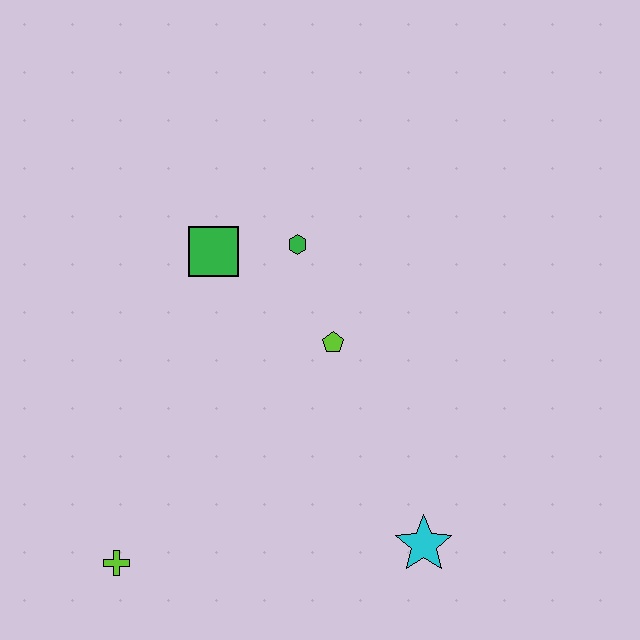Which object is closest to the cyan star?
The lime pentagon is closest to the cyan star.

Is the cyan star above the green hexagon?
No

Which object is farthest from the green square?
The cyan star is farthest from the green square.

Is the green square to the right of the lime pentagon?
No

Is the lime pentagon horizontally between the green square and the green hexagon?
No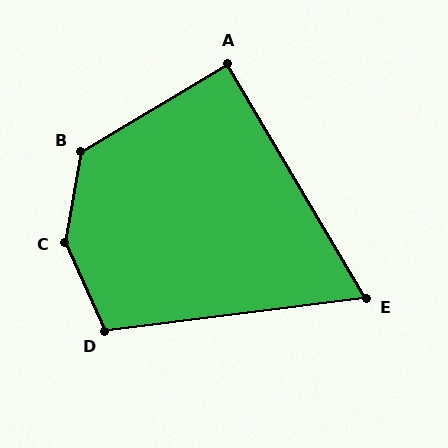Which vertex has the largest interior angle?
C, at approximately 145 degrees.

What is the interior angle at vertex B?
Approximately 131 degrees (obtuse).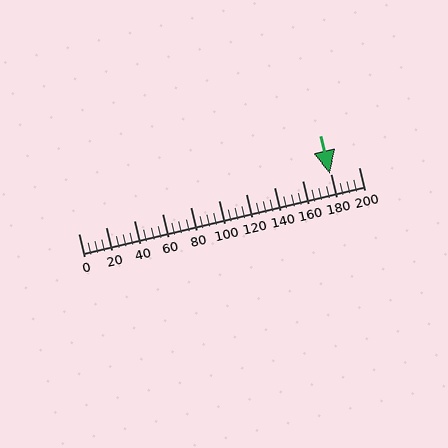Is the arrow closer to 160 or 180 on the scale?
The arrow is closer to 180.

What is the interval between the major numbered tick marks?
The major tick marks are spaced 20 units apart.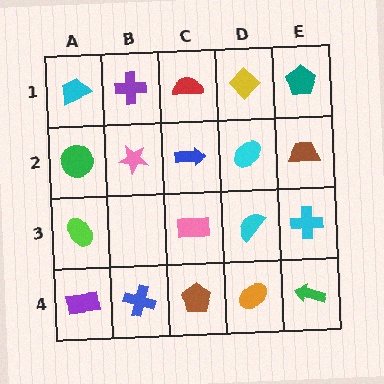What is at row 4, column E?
A green arrow.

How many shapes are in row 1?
5 shapes.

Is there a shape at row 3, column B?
No, that cell is empty.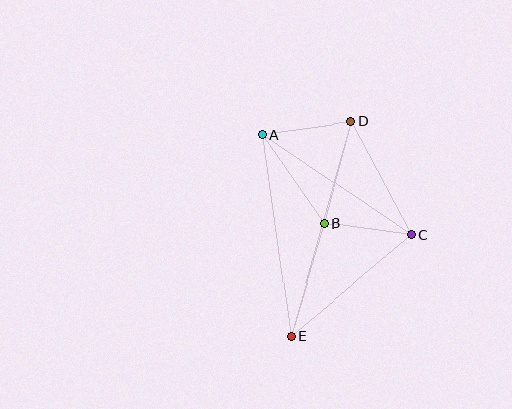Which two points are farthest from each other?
Points D and E are farthest from each other.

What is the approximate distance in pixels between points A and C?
The distance between A and C is approximately 180 pixels.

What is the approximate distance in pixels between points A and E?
The distance between A and E is approximately 203 pixels.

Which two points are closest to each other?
Points B and C are closest to each other.